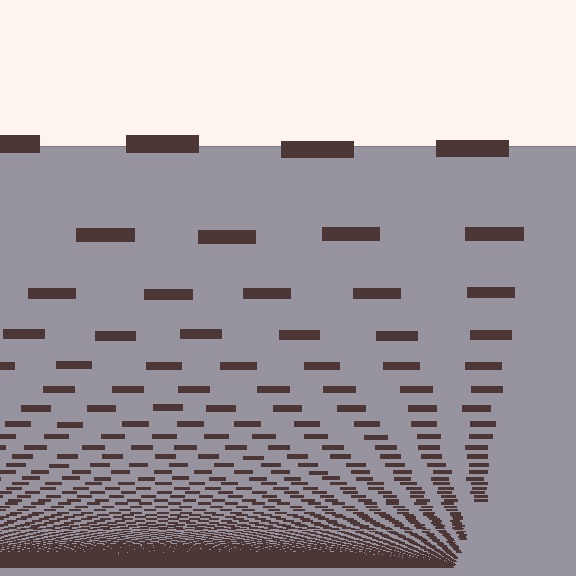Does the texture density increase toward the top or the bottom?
Density increases toward the bottom.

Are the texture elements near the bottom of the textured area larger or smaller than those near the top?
Smaller. The gradient is inverted — elements near the bottom are smaller and denser.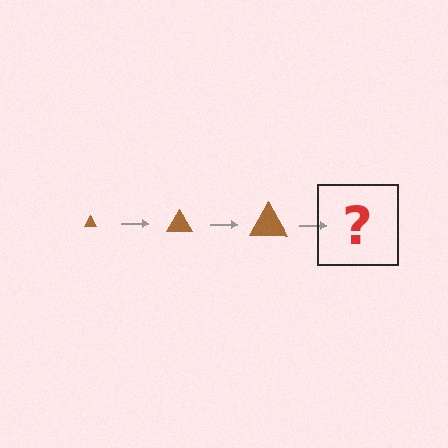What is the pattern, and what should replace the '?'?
The pattern is that the triangle gets progressively larger each step. The '?' should be a brown triangle, larger than the previous one.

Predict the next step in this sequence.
The next step is a brown triangle, larger than the previous one.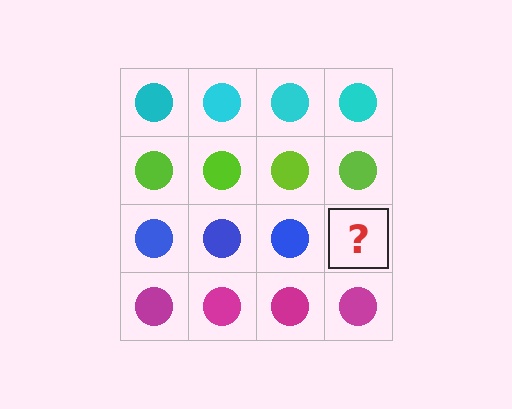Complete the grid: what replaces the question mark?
The question mark should be replaced with a blue circle.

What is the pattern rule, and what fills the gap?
The rule is that each row has a consistent color. The gap should be filled with a blue circle.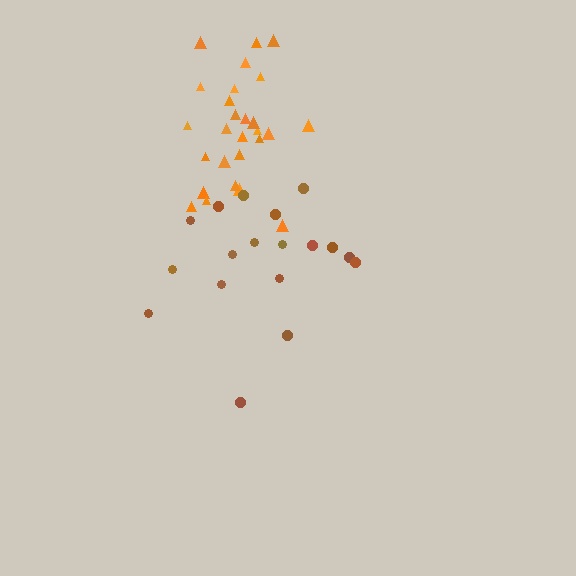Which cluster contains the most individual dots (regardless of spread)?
Orange (27).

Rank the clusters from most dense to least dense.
orange, brown.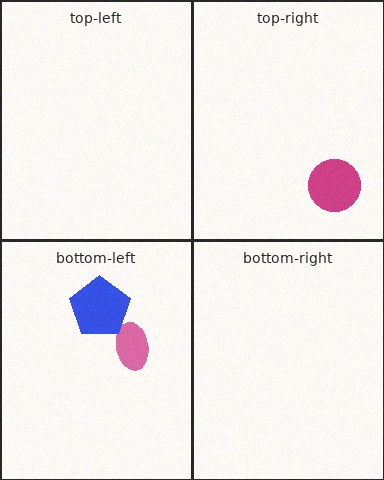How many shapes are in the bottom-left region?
2.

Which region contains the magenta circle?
The top-right region.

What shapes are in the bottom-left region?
The pink ellipse, the blue pentagon.